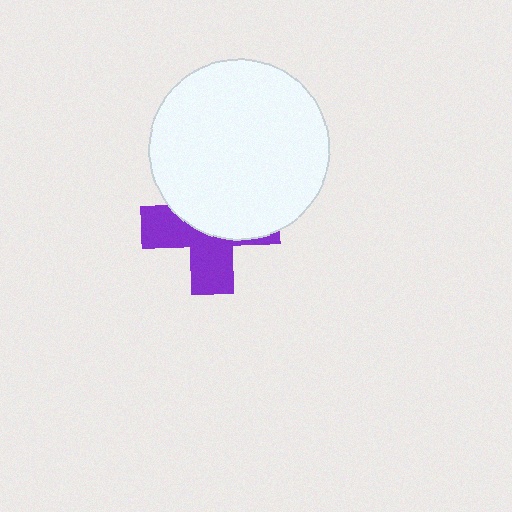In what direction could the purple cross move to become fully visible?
The purple cross could move down. That would shift it out from behind the white circle entirely.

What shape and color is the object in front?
The object in front is a white circle.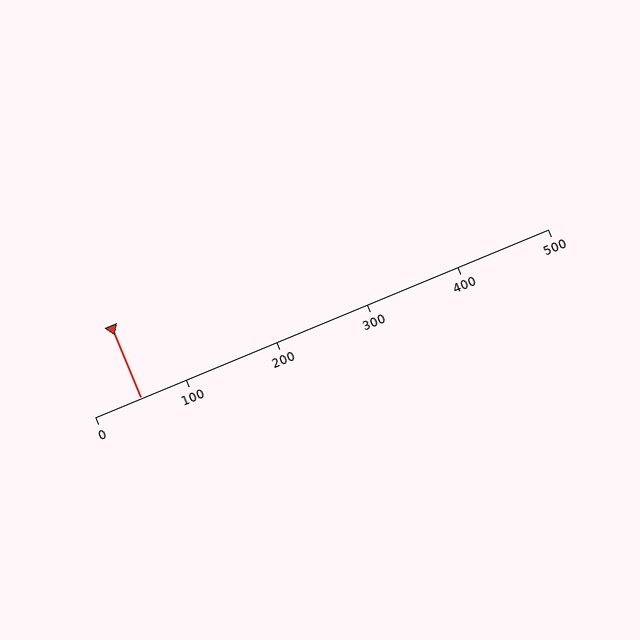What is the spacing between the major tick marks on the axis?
The major ticks are spaced 100 apart.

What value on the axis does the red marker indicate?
The marker indicates approximately 50.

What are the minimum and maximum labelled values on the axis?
The axis runs from 0 to 500.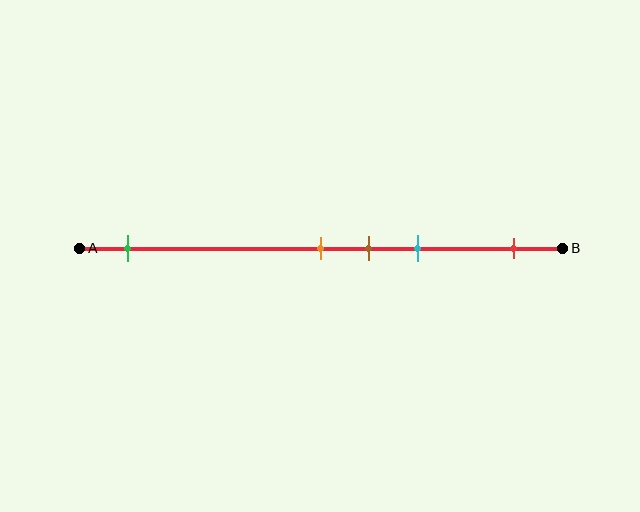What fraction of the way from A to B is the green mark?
The green mark is approximately 10% (0.1) of the way from A to B.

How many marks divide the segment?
There are 5 marks dividing the segment.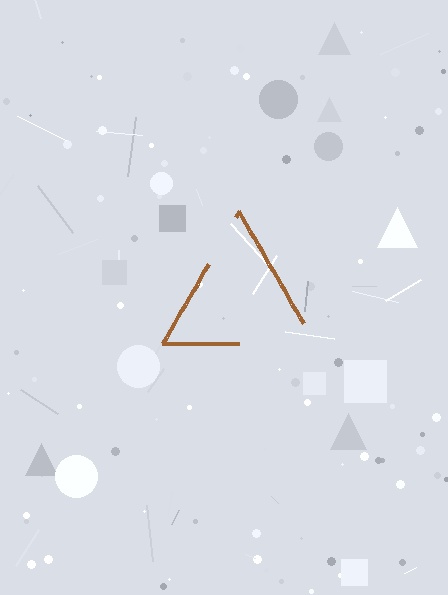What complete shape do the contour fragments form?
The contour fragments form a triangle.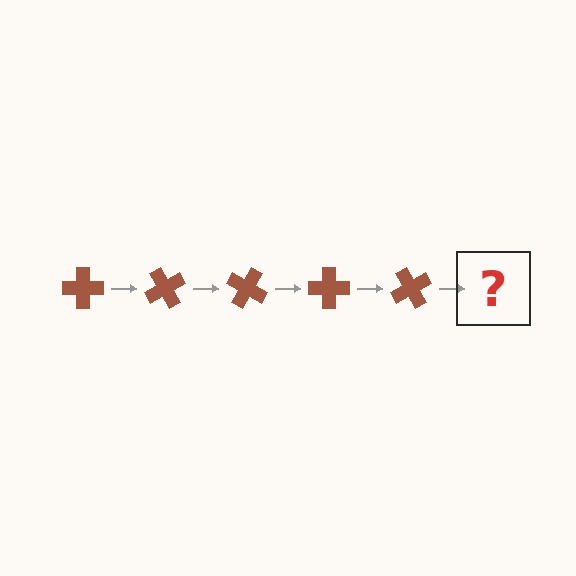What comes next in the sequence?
The next element should be a brown cross rotated 300 degrees.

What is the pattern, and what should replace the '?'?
The pattern is that the cross rotates 60 degrees each step. The '?' should be a brown cross rotated 300 degrees.